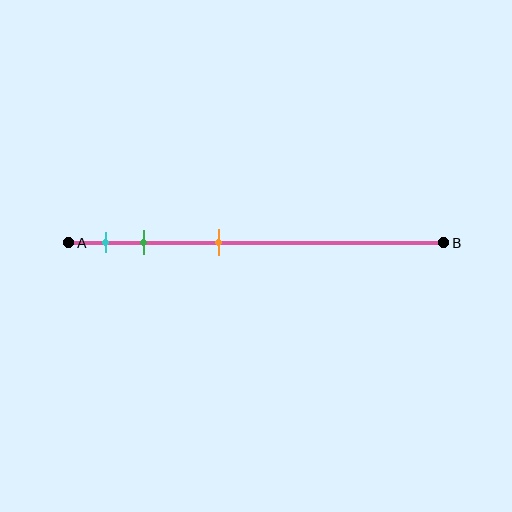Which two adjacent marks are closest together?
The cyan and green marks are the closest adjacent pair.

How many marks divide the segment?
There are 3 marks dividing the segment.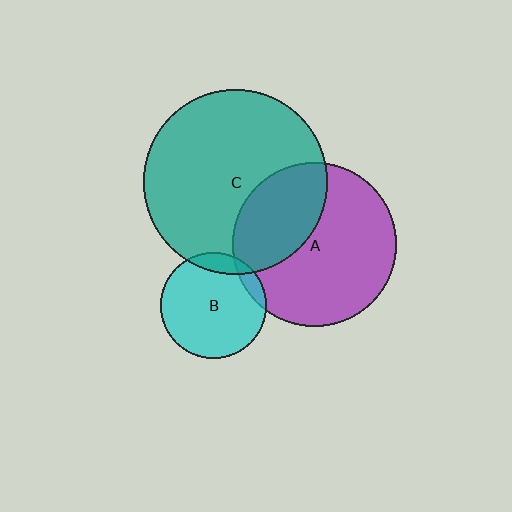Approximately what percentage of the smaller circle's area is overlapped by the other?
Approximately 10%.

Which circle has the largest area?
Circle C (teal).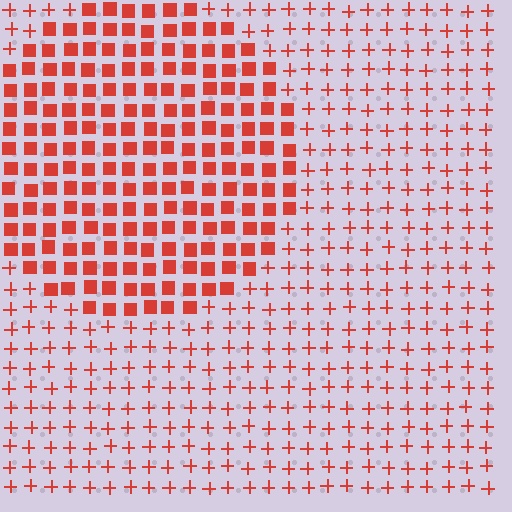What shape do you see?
I see a circle.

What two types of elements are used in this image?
The image uses squares inside the circle region and plus signs outside it.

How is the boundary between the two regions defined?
The boundary is defined by a change in element shape: squares inside vs. plus signs outside. All elements share the same color and spacing.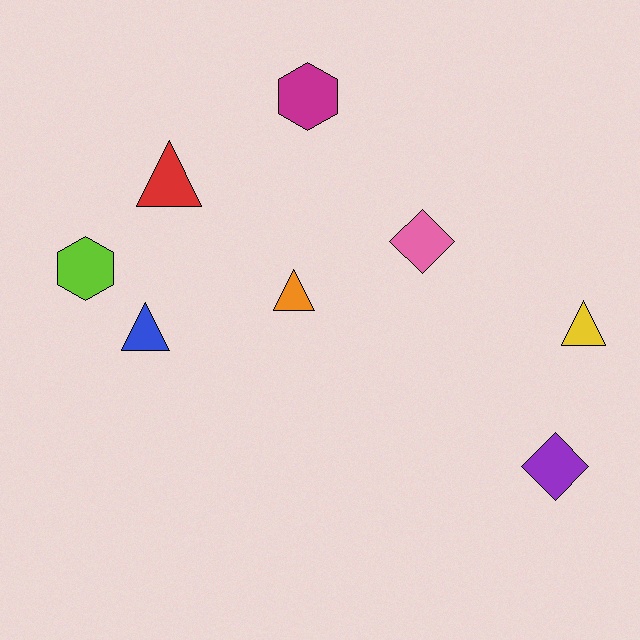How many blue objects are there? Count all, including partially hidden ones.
There is 1 blue object.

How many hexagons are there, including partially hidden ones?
There are 2 hexagons.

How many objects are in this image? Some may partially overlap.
There are 8 objects.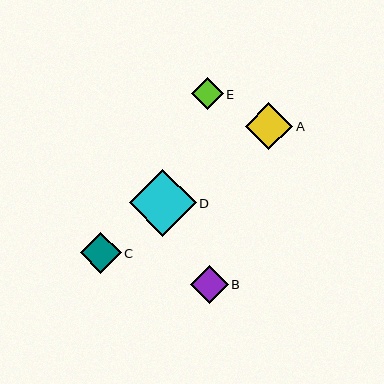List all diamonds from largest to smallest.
From largest to smallest: D, A, C, B, E.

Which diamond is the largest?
Diamond D is the largest with a size of approximately 67 pixels.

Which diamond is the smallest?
Diamond E is the smallest with a size of approximately 32 pixels.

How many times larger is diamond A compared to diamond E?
Diamond A is approximately 1.5 times the size of diamond E.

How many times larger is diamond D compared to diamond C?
Diamond D is approximately 1.6 times the size of diamond C.